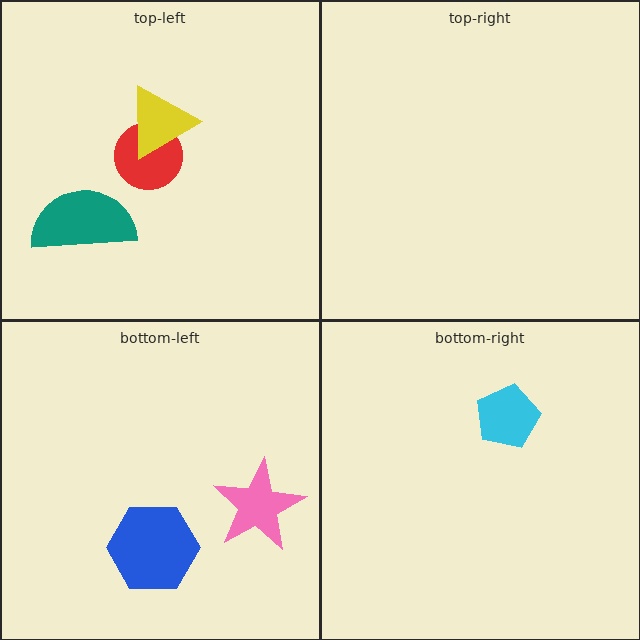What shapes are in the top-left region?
The teal semicircle, the red circle, the yellow triangle.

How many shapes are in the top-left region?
3.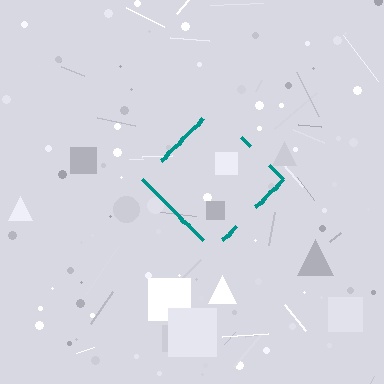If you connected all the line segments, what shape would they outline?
They would outline a diamond.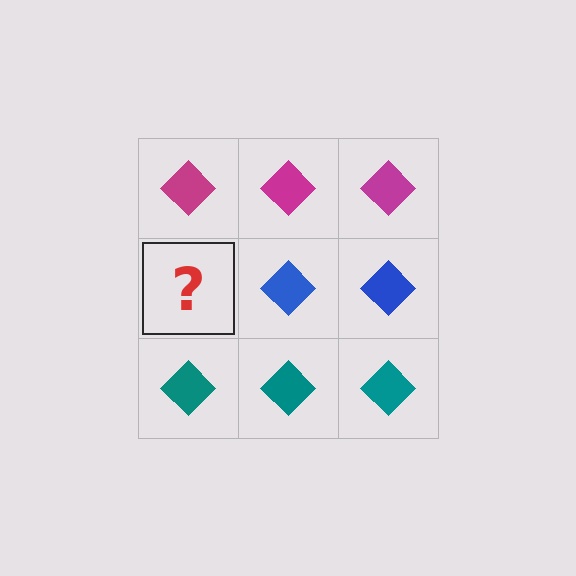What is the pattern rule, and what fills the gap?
The rule is that each row has a consistent color. The gap should be filled with a blue diamond.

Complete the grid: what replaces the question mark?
The question mark should be replaced with a blue diamond.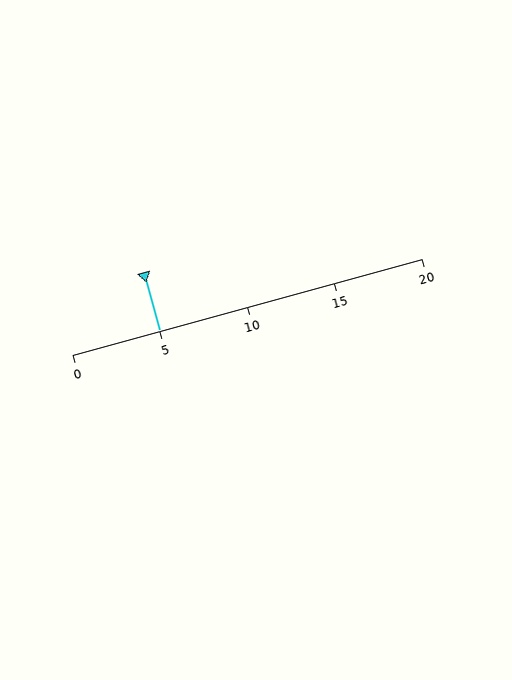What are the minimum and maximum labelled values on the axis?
The axis runs from 0 to 20.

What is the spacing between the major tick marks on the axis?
The major ticks are spaced 5 apart.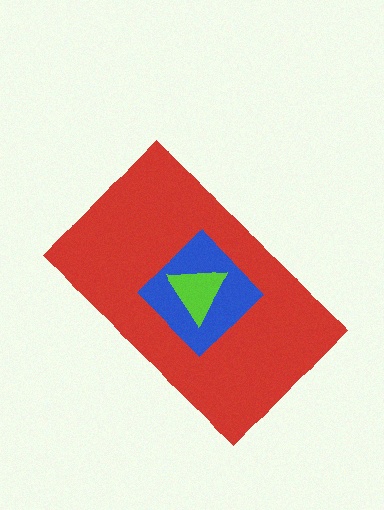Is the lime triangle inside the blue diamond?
Yes.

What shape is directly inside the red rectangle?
The blue diamond.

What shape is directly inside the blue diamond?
The lime triangle.